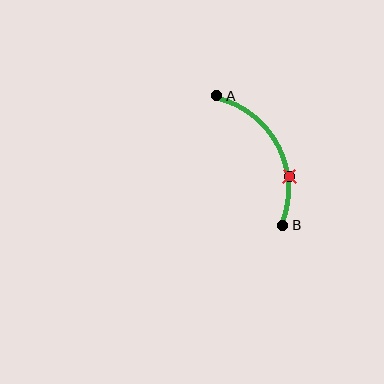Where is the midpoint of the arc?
The arc midpoint is the point on the curve farthest from the straight line joining A and B. It sits to the right of that line.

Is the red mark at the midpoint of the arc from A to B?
No. The red mark lies on the arc but is closer to endpoint B. The arc midpoint would be at the point on the curve equidistant along the arc from both A and B.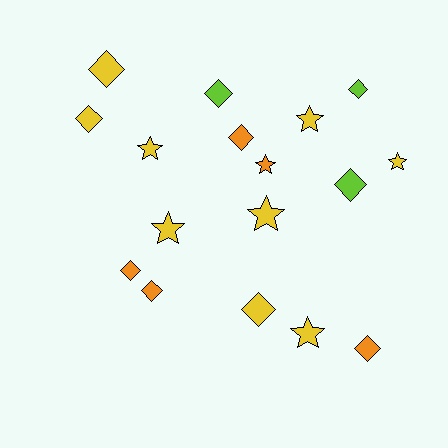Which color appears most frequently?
Yellow, with 9 objects.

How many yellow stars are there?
There are 6 yellow stars.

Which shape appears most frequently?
Diamond, with 10 objects.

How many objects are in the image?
There are 17 objects.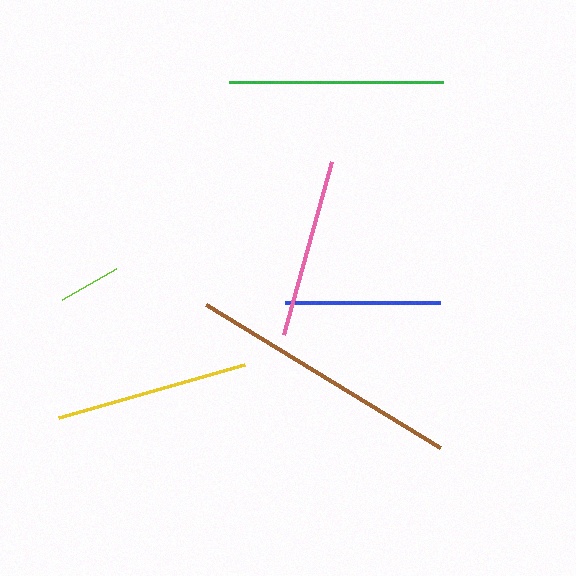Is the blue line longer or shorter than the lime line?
The blue line is longer than the lime line.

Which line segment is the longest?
The brown line is the longest at approximately 275 pixels.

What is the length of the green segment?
The green segment is approximately 214 pixels long.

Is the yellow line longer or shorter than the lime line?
The yellow line is longer than the lime line.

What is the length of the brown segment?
The brown segment is approximately 275 pixels long.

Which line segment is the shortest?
The lime line is the shortest at approximately 62 pixels.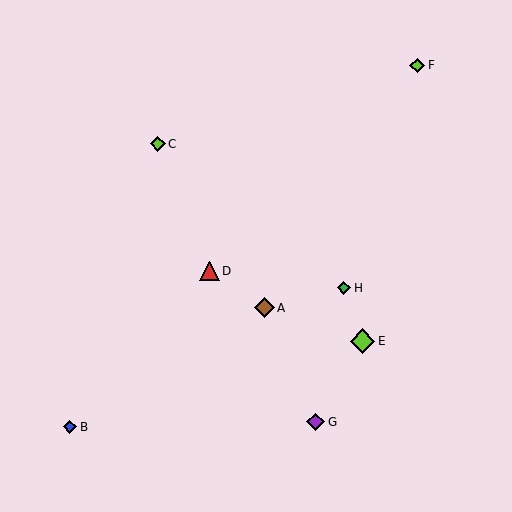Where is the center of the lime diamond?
The center of the lime diamond is at (363, 341).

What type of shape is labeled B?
Shape B is a blue diamond.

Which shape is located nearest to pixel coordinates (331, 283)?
The green diamond (labeled H) at (344, 288) is nearest to that location.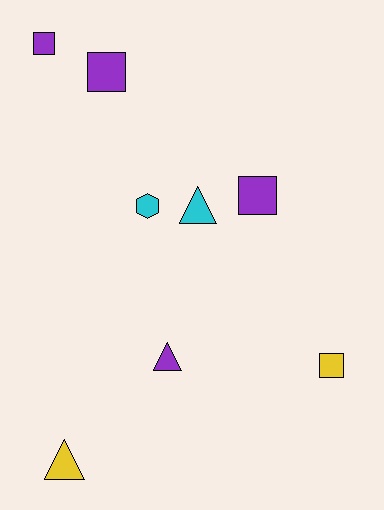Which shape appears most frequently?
Square, with 4 objects.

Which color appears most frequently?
Purple, with 4 objects.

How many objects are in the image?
There are 8 objects.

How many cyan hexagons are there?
There is 1 cyan hexagon.